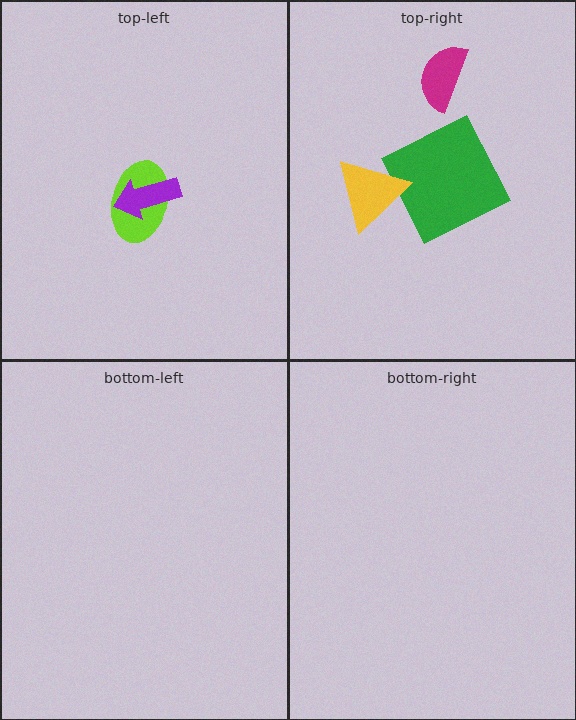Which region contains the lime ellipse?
The top-left region.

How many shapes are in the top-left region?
2.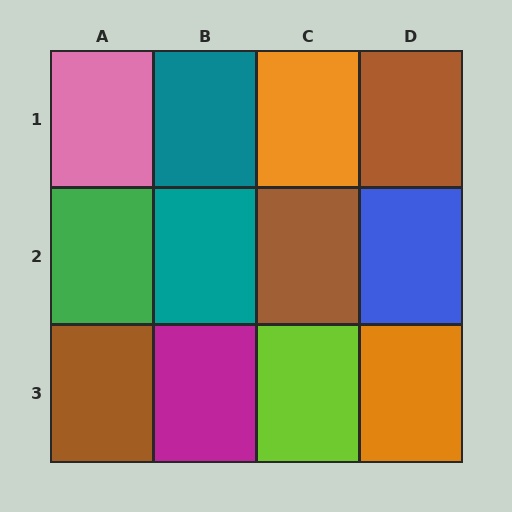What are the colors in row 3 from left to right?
Brown, magenta, lime, orange.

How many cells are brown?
3 cells are brown.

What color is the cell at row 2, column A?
Green.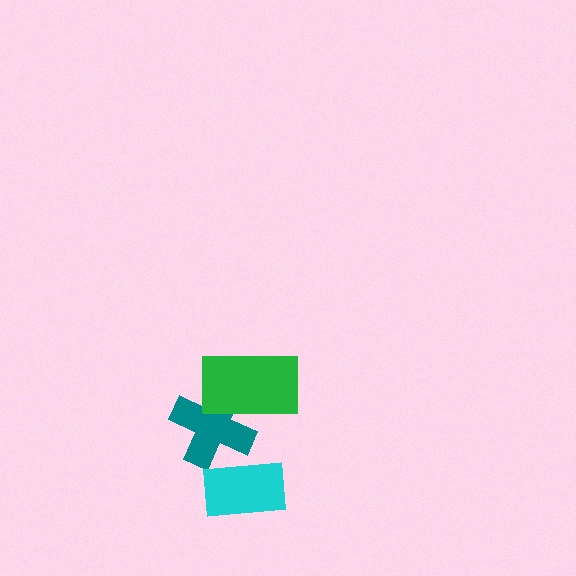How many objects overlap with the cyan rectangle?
1 object overlaps with the cyan rectangle.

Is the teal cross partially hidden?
Yes, it is partially covered by another shape.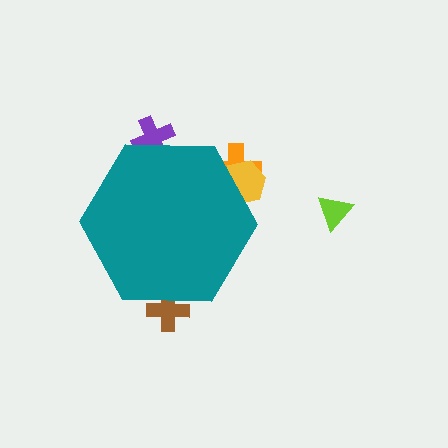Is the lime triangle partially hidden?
No, the lime triangle is fully visible.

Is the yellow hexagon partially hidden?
Yes, the yellow hexagon is partially hidden behind the teal hexagon.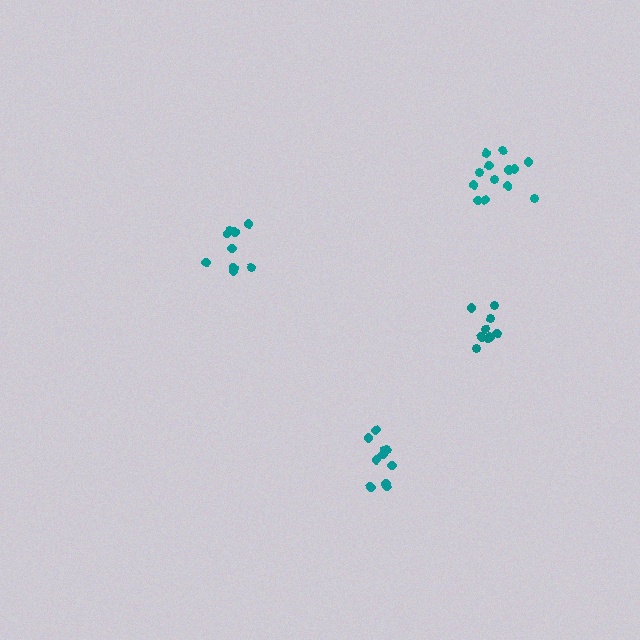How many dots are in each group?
Group 1: 10 dots, Group 2: 9 dots, Group 3: 13 dots, Group 4: 9 dots (41 total).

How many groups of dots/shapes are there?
There are 4 groups.